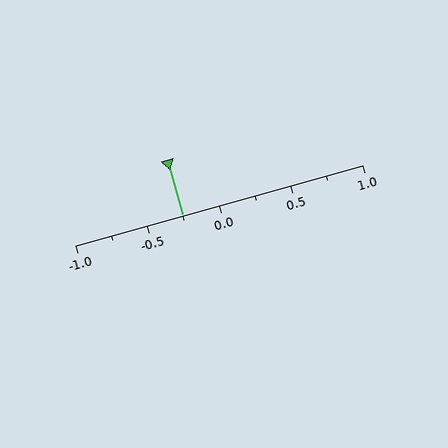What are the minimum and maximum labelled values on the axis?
The axis runs from -1.0 to 1.0.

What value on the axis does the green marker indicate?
The marker indicates approximately -0.25.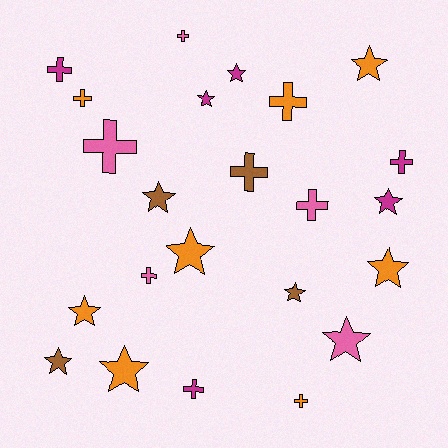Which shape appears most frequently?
Star, with 12 objects.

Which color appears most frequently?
Orange, with 8 objects.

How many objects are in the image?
There are 23 objects.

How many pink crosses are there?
There are 4 pink crosses.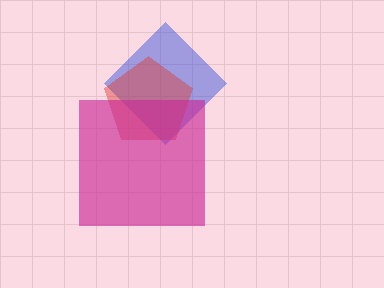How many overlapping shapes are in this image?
There are 3 overlapping shapes in the image.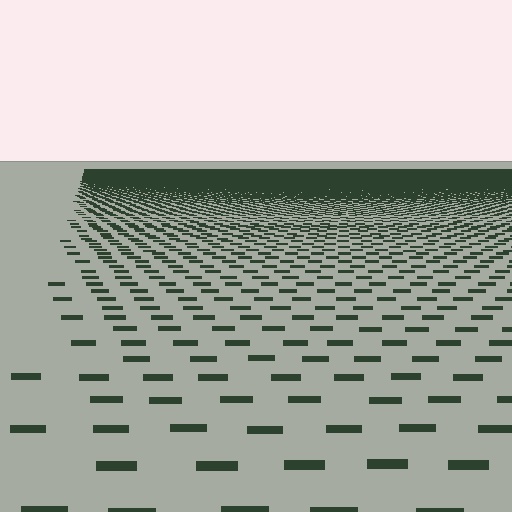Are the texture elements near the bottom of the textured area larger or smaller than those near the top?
Larger. Near the bottom, elements are closer to the viewer and appear at a bigger on-screen size.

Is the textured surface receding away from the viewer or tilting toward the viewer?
The surface is receding away from the viewer. Texture elements get smaller and denser toward the top.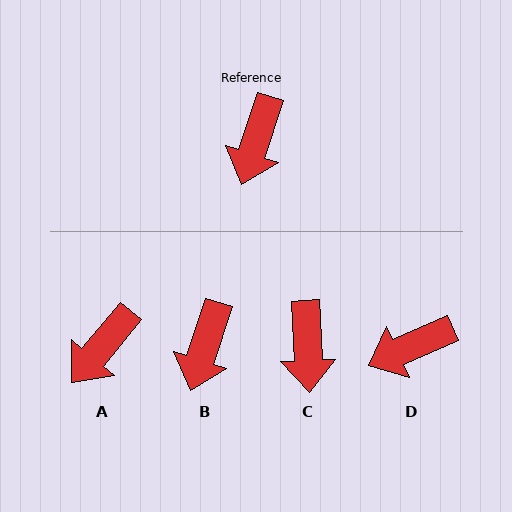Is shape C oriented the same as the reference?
No, it is off by about 21 degrees.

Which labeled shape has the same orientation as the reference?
B.